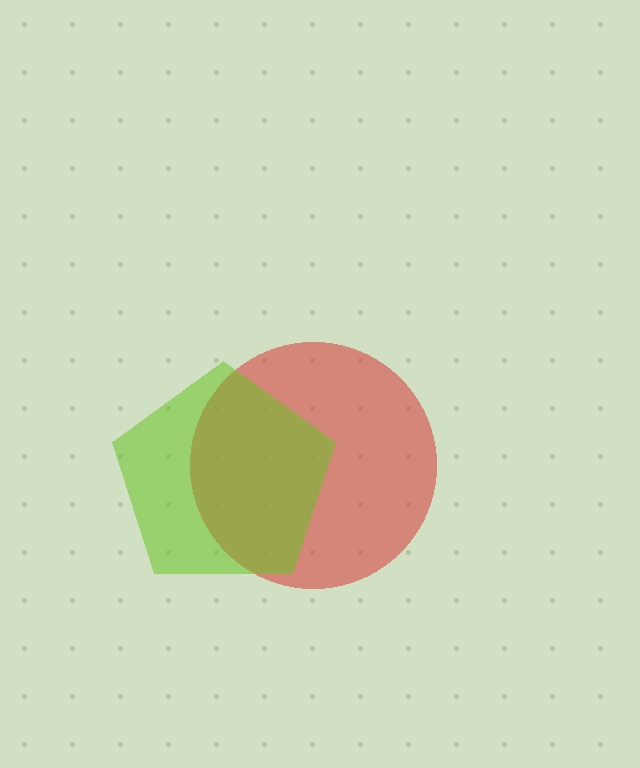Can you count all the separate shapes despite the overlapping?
Yes, there are 2 separate shapes.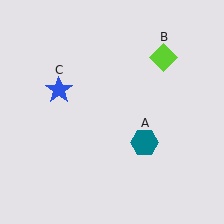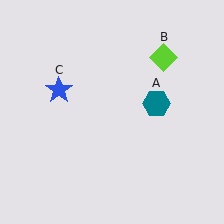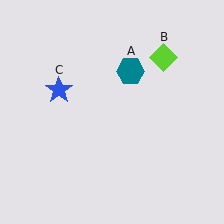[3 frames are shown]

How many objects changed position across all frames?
1 object changed position: teal hexagon (object A).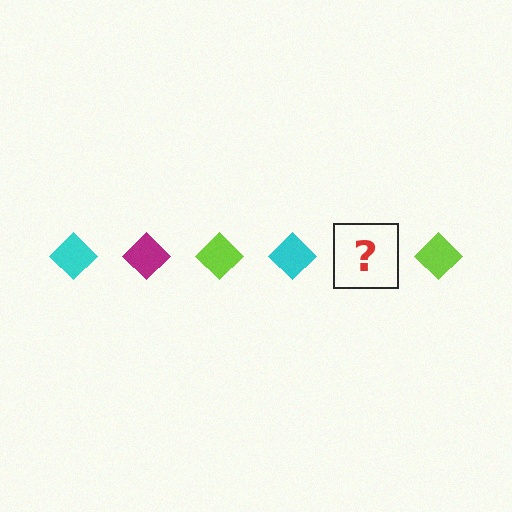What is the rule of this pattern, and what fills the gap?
The rule is that the pattern cycles through cyan, magenta, lime diamonds. The gap should be filled with a magenta diamond.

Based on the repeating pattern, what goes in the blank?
The blank should be a magenta diamond.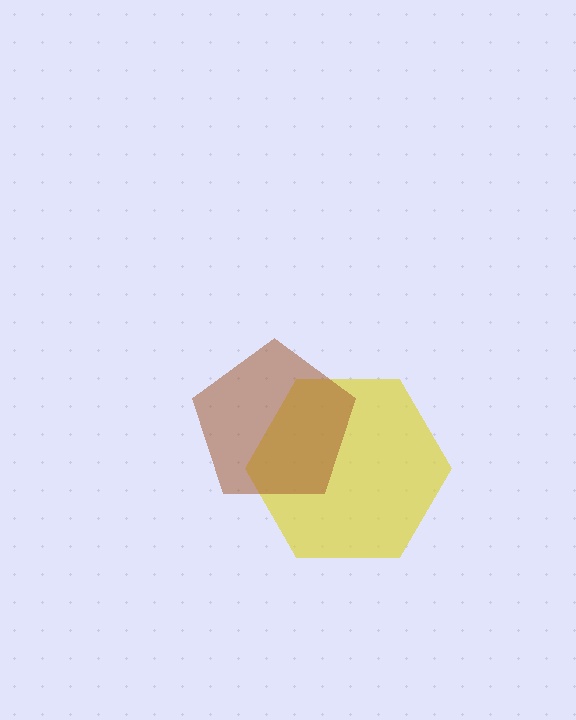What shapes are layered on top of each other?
The layered shapes are: a yellow hexagon, a brown pentagon.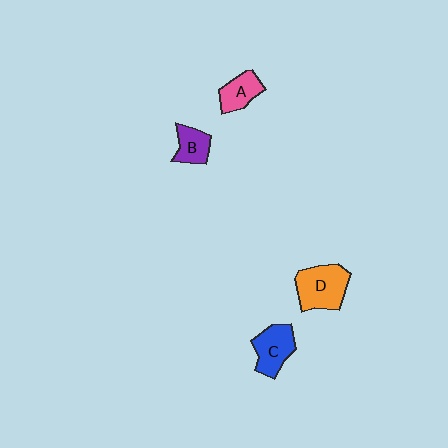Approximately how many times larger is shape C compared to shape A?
Approximately 1.3 times.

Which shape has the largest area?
Shape D (orange).